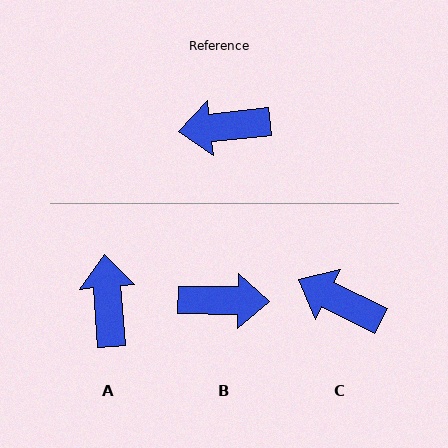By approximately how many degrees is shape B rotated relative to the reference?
Approximately 173 degrees counter-clockwise.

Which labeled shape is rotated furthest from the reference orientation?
B, about 173 degrees away.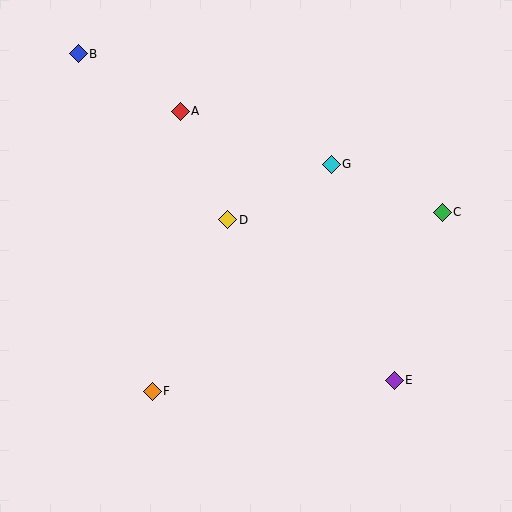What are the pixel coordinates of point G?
Point G is at (331, 164).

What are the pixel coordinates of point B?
Point B is at (78, 54).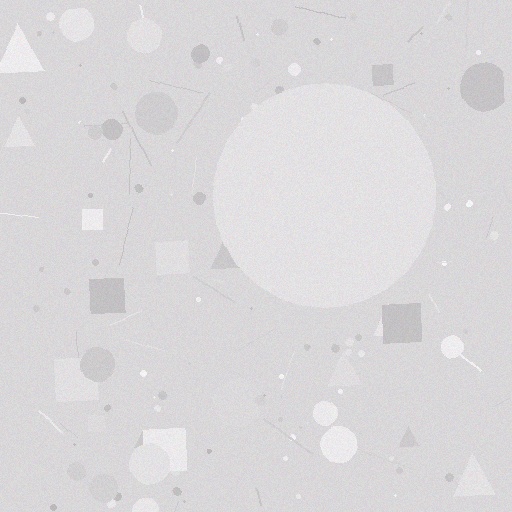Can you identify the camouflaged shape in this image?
The camouflaged shape is a circle.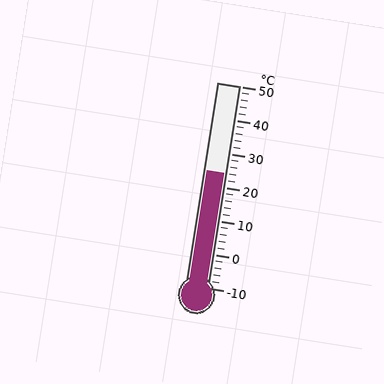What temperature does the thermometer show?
The thermometer shows approximately 24°C.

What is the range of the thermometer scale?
The thermometer scale ranges from -10°C to 50°C.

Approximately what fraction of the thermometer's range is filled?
The thermometer is filled to approximately 55% of its range.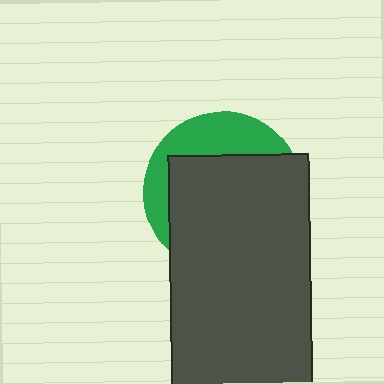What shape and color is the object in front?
The object in front is a dark gray rectangle.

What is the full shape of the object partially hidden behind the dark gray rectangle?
The partially hidden object is a green circle.